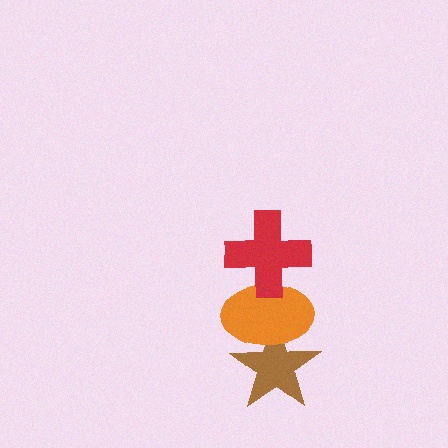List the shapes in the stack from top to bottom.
From top to bottom: the red cross, the orange ellipse, the brown star.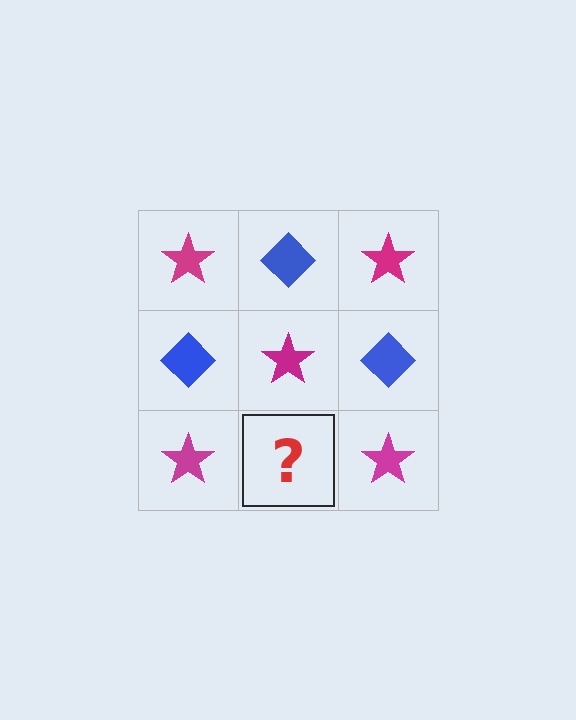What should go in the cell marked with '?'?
The missing cell should contain a blue diamond.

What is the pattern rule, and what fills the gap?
The rule is that it alternates magenta star and blue diamond in a checkerboard pattern. The gap should be filled with a blue diamond.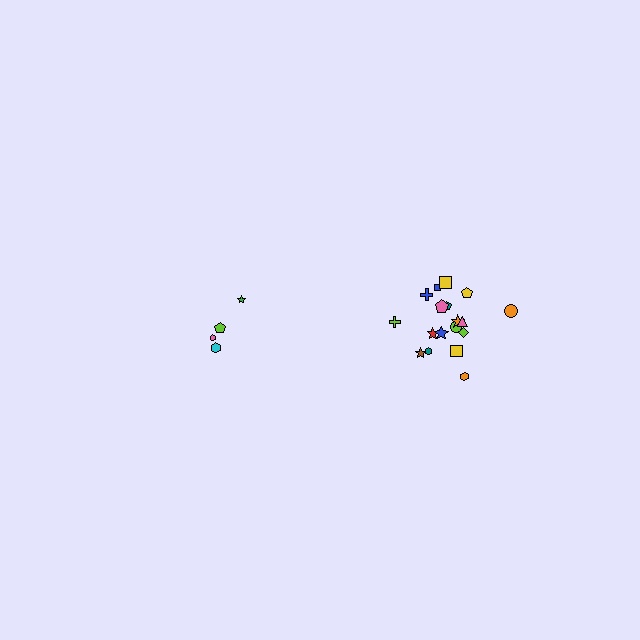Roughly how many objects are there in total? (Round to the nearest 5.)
Roughly 20 objects in total.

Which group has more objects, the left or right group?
The right group.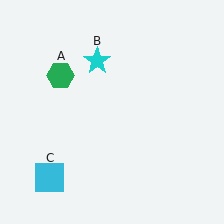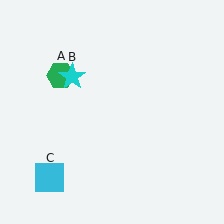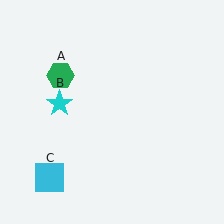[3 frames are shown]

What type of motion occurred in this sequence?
The cyan star (object B) rotated counterclockwise around the center of the scene.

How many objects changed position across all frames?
1 object changed position: cyan star (object B).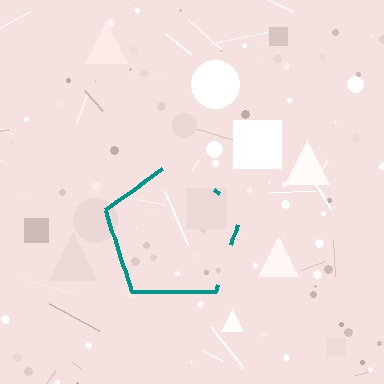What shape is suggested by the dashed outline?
The dashed outline suggests a pentagon.